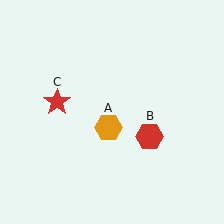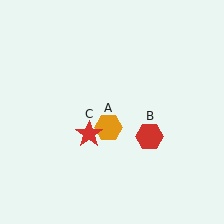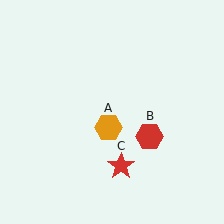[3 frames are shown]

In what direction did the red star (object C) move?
The red star (object C) moved down and to the right.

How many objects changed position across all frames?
1 object changed position: red star (object C).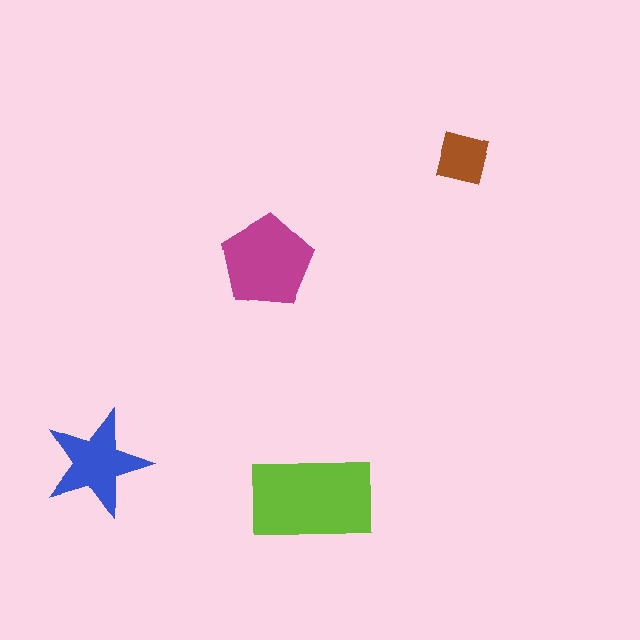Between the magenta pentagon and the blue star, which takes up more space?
The magenta pentagon.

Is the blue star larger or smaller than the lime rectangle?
Smaller.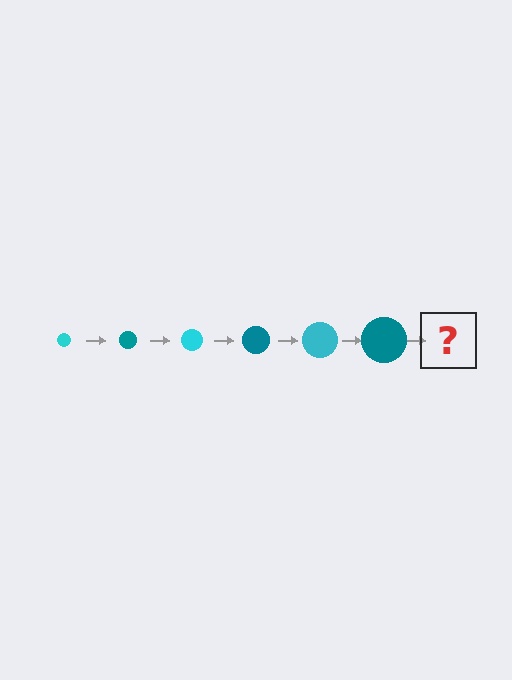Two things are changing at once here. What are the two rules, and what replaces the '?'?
The two rules are that the circle grows larger each step and the color cycles through cyan and teal. The '?' should be a cyan circle, larger than the previous one.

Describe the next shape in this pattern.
It should be a cyan circle, larger than the previous one.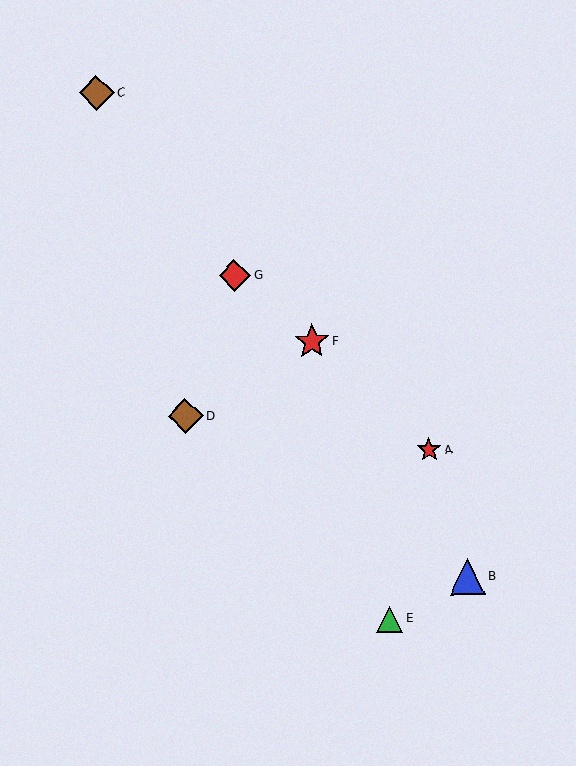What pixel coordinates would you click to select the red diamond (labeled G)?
Click at (235, 275) to select the red diamond G.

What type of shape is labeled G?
Shape G is a red diamond.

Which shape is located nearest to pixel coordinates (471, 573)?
The blue triangle (labeled B) at (467, 577) is nearest to that location.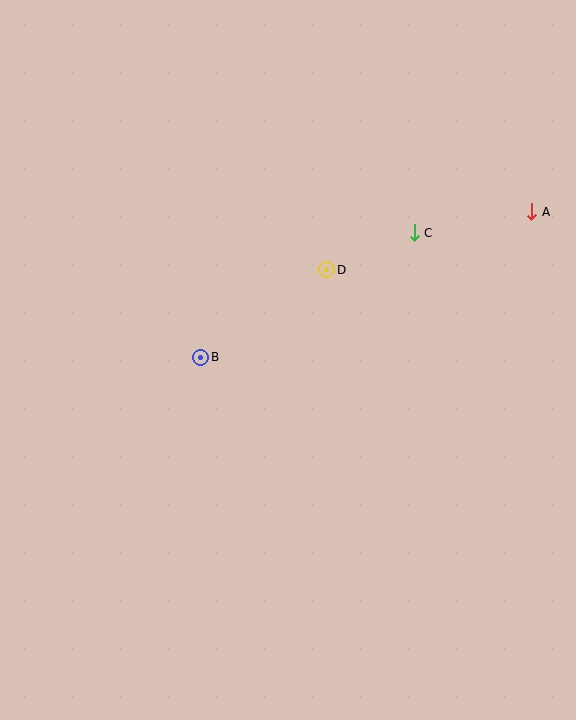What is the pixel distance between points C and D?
The distance between C and D is 95 pixels.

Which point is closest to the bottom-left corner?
Point B is closest to the bottom-left corner.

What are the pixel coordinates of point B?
Point B is at (201, 357).